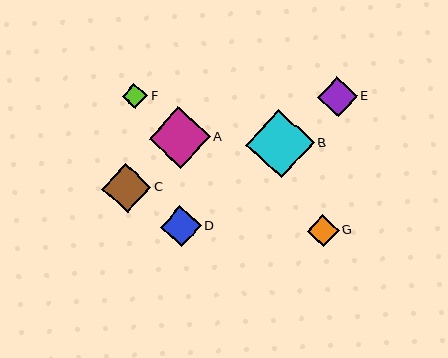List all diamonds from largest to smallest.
From largest to smallest: B, A, C, D, E, G, F.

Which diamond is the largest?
Diamond B is the largest with a size of approximately 68 pixels.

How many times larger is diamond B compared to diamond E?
Diamond B is approximately 1.7 times the size of diamond E.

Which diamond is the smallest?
Diamond F is the smallest with a size of approximately 25 pixels.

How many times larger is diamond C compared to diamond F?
Diamond C is approximately 1.9 times the size of diamond F.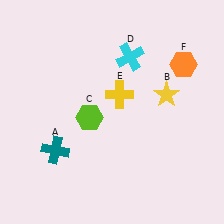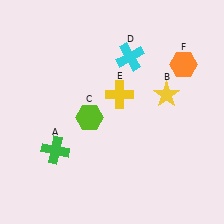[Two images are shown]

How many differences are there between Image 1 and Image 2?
There is 1 difference between the two images.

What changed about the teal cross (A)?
In Image 1, A is teal. In Image 2, it changed to green.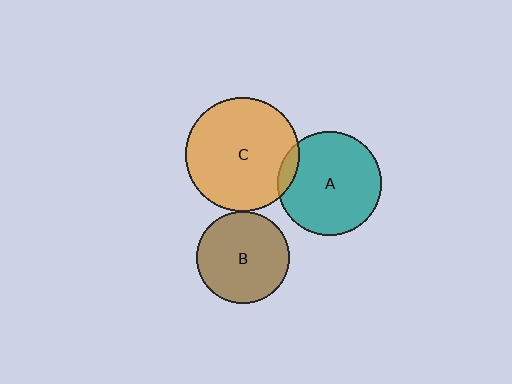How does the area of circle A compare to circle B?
Approximately 1.3 times.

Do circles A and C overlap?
Yes.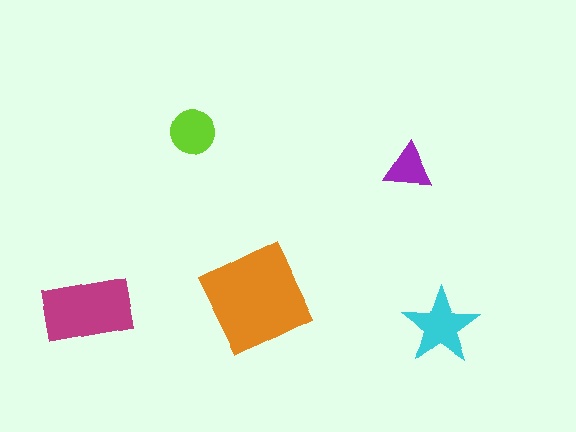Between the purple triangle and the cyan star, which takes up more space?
The cyan star.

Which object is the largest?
The orange square.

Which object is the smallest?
The purple triangle.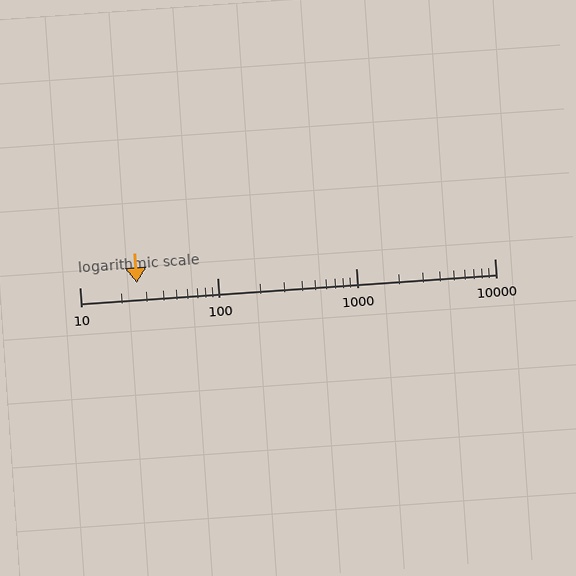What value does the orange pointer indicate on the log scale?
The pointer indicates approximately 26.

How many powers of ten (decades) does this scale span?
The scale spans 3 decades, from 10 to 10000.